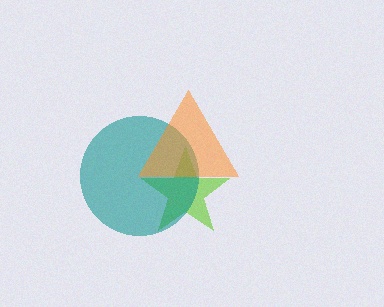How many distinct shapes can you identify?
There are 3 distinct shapes: a lime star, a teal circle, an orange triangle.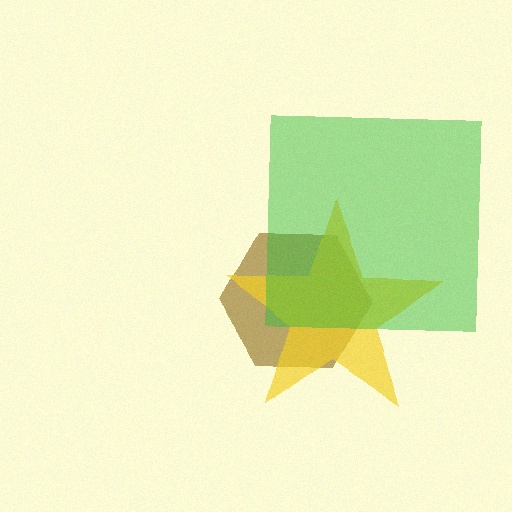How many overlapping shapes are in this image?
There are 3 overlapping shapes in the image.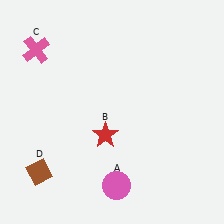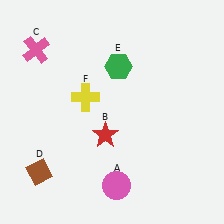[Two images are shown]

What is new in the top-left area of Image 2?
A yellow cross (F) was added in the top-left area of Image 2.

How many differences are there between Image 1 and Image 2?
There are 2 differences between the two images.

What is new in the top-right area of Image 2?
A green hexagon (E) was added in the top-right area of Image 2.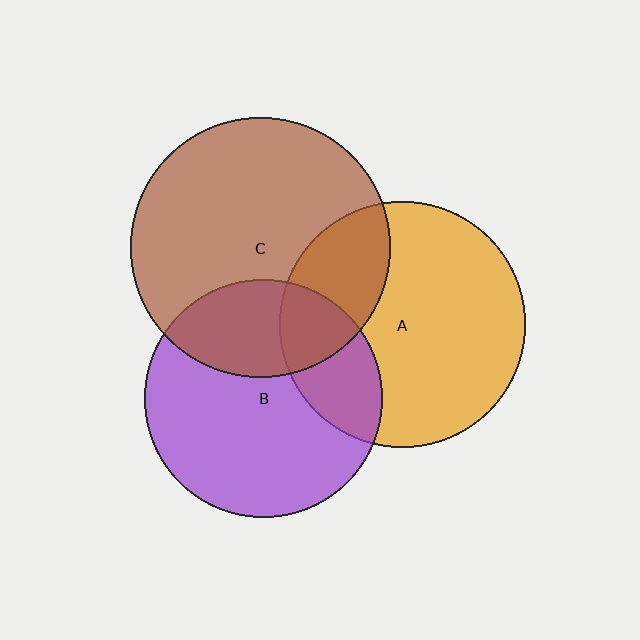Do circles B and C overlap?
Yes.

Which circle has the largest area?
Circle C (brown).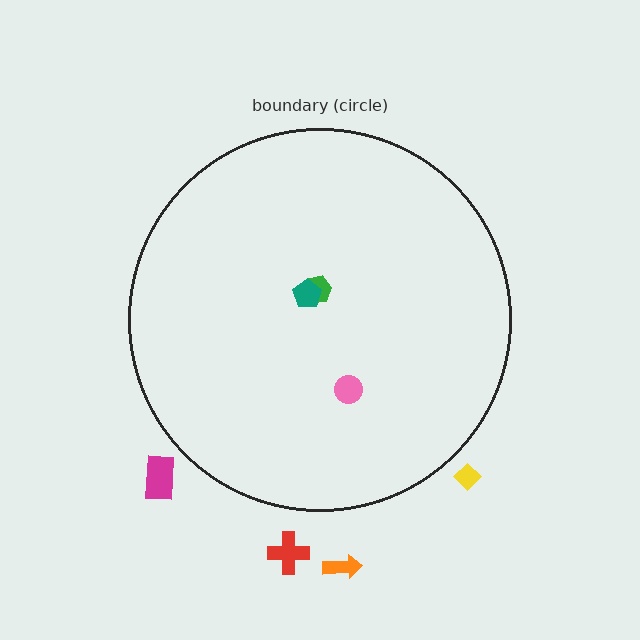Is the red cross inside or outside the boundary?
Outside.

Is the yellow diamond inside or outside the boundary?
Outside.